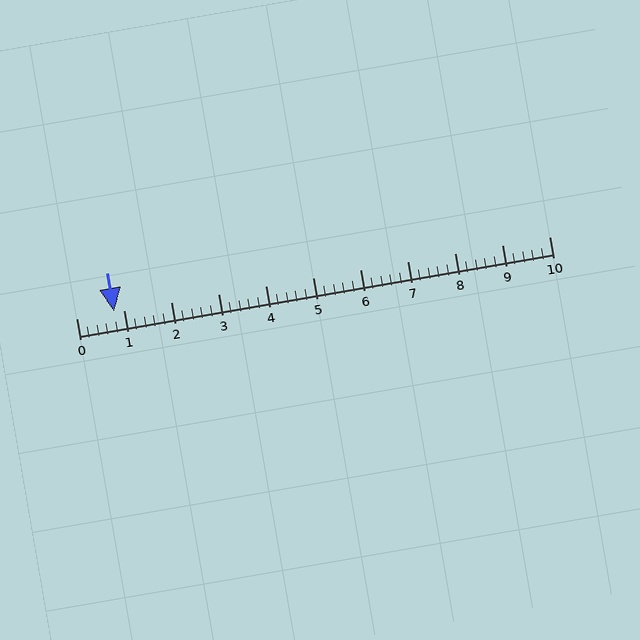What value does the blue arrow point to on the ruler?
The blue arrow points to approximately 0.8.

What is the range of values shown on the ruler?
The ruler shows values from 0 to 10.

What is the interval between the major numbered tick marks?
The major tick marks are spaced 1 units apart.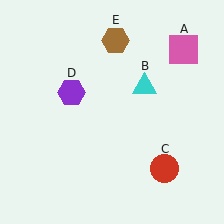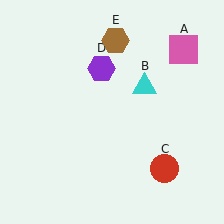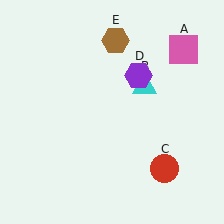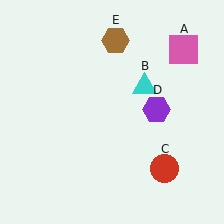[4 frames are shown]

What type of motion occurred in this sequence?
The purple hexagon (object D) rotated clockwise around the center of the scene.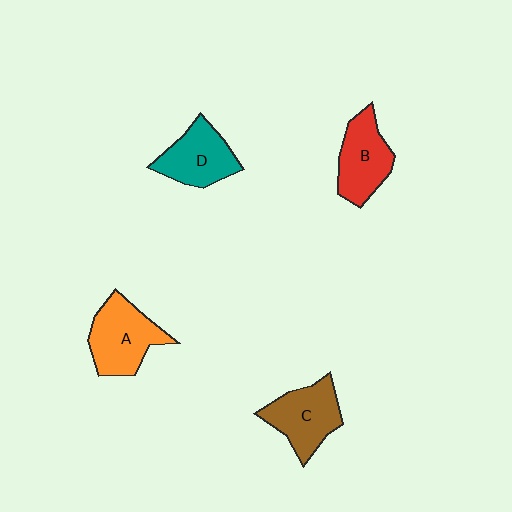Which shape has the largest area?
Shape A (orange).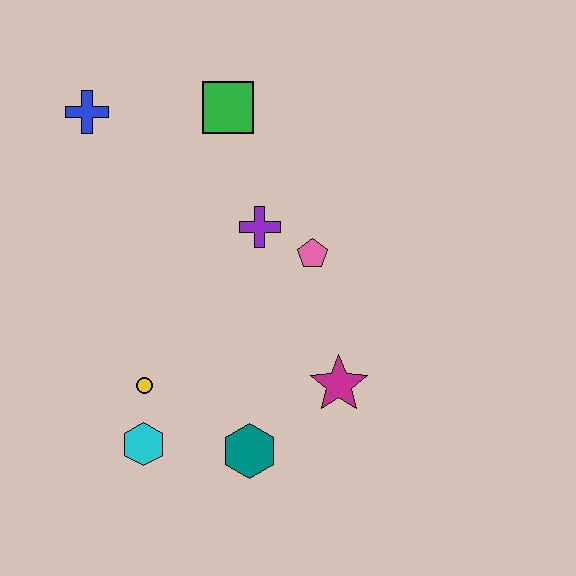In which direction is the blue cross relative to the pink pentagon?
The blue cross is to the left of the pink pentagon.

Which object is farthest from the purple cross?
The cyan hexagon is farthest from the purple cross.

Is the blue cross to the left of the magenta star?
Yes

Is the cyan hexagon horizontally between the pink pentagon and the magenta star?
No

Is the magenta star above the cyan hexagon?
Yes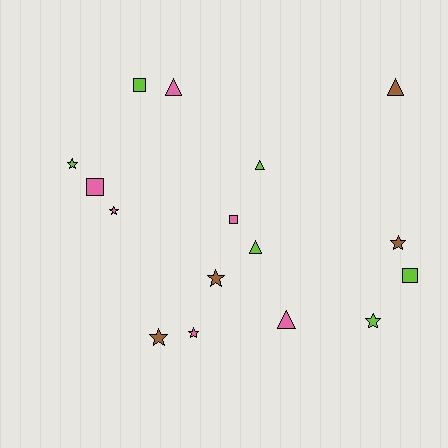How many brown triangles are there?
There is 1 brown triangle.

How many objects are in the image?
There are 16 objects.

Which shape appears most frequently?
Star, with 7 objects.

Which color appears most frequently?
Pink, with 6 objects.